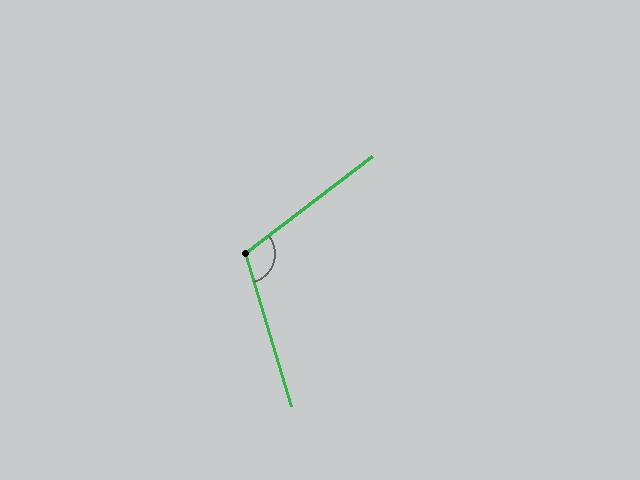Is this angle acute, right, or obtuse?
It is obtuse.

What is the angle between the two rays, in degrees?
Approximately 111 degrees.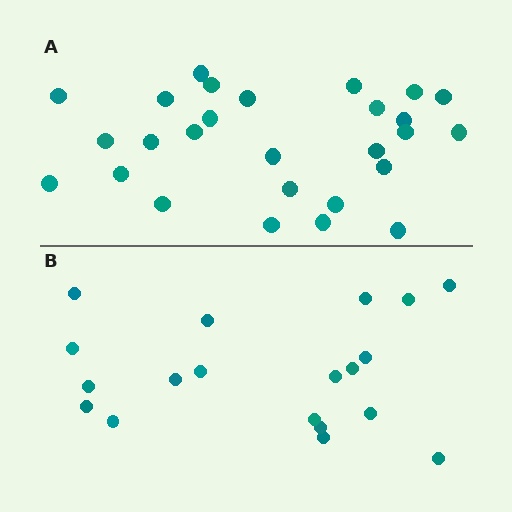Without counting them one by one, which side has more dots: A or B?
Region A (the top region) has more dots.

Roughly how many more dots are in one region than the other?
Region A has roughly 8 or so more dots than region B.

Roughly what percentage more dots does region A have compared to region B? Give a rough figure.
About 40% more.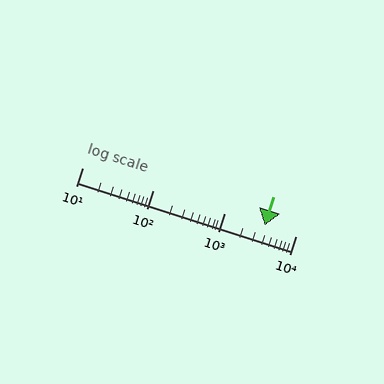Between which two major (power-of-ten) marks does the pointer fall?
The pointer is between 1000 and 10000.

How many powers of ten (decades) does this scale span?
The scale spans 3 decades, from 10 to 10000.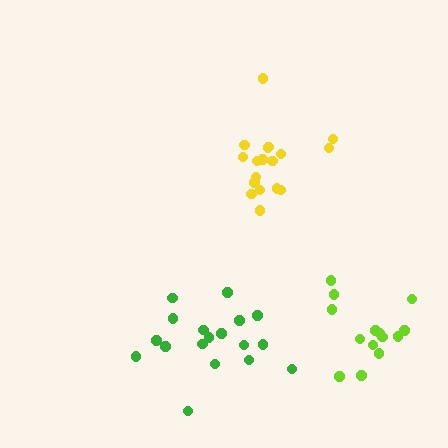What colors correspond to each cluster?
The clusters are colored: yellow, lime, green.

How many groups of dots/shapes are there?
There are 3 groups.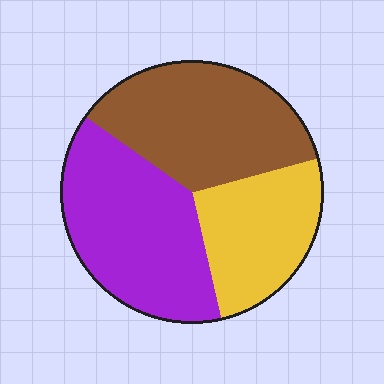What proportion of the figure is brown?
Brown covers about 35% of the figure.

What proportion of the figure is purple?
Purple takes up about three eighths (3/8) of the figure.